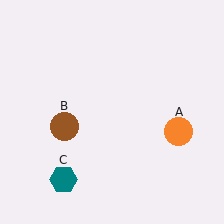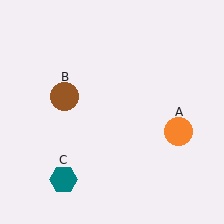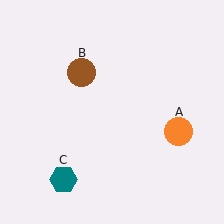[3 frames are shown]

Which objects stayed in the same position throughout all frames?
Orange circle (object A) and teal hexagon (object C) remained stationary.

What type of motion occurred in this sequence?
The brown circle (object B) rotated clockwise around the center of the scene.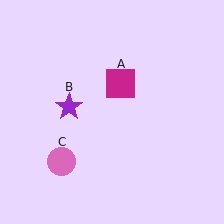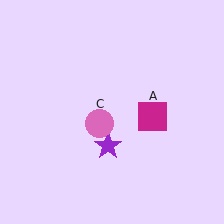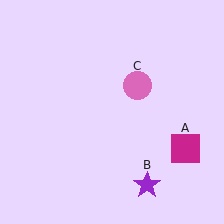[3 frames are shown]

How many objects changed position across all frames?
3 objects changed position: magenta square (object A), purple star (object B), pink circle (object C).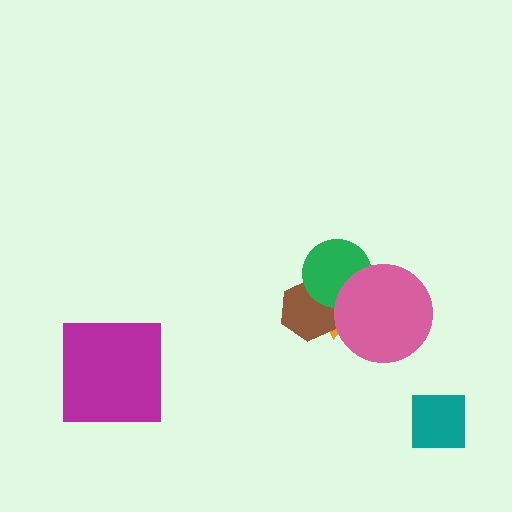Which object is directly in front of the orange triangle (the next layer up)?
The brown hexagon is directly in front of the orange triangle.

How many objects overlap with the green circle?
3 objects overlap with the green circle.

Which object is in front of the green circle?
The pink circle is in front of the green circle.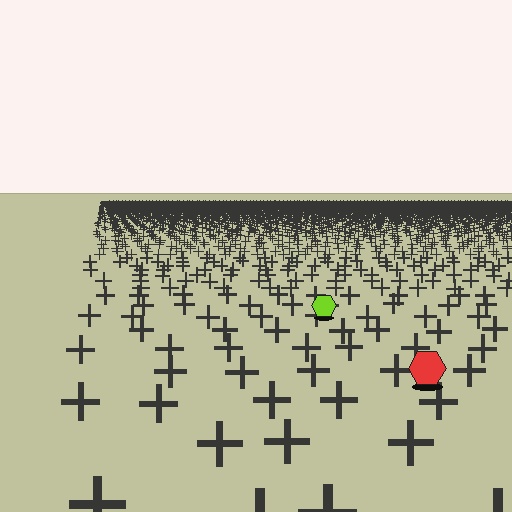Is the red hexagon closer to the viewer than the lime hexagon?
Yes. The red hexagon is closer — you can tell from the texture gradient: the ground texture is coarser near it.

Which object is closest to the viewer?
The red hexagon is closest. The texture marks near it are larger and more spread out.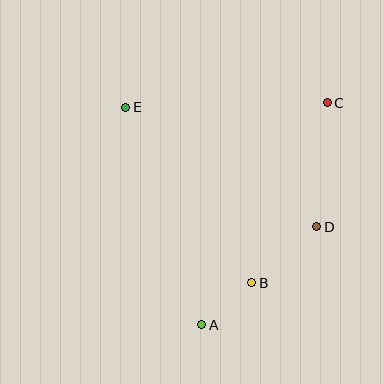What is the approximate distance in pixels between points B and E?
The distance between B and E is approximately 216 pixels.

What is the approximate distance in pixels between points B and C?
The distance between B and C is approximately 195 pixels.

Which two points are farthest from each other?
Points A and C are farthest from each other.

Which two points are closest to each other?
Points A and B are closest to each other.